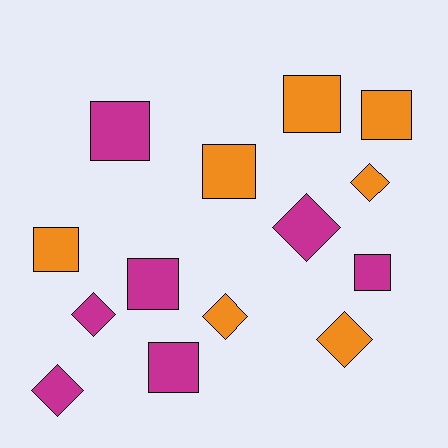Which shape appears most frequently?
Square, with 8 objects.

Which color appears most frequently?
Orange, with 7 objects.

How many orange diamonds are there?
There are 3 orange diamonds.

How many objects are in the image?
There are 14 objects.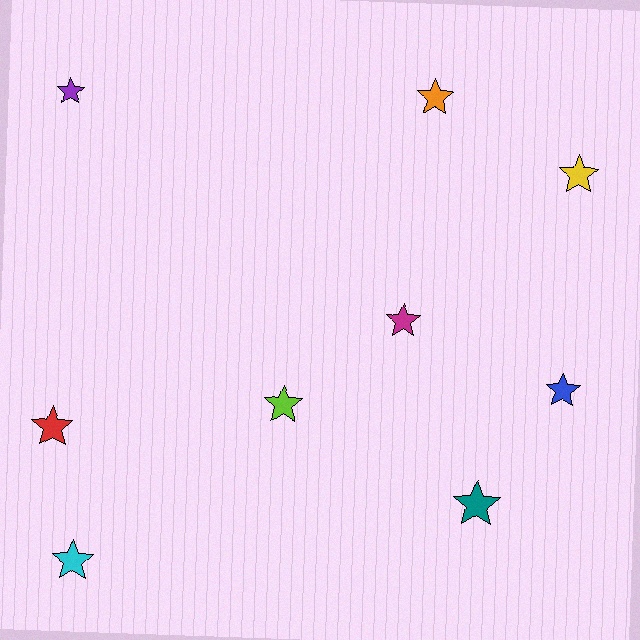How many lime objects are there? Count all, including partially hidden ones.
There is 1 lime object.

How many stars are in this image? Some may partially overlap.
There are 9 stars.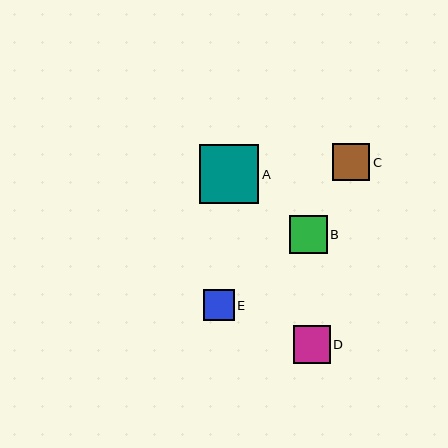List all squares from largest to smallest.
From largest to smallest: A, B, C, D, E.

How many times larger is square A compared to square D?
Square A is approximately 1.6 times the size of square D.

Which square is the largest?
Square A is the largest with a size of approximately 59 pixels.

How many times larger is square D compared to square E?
Square D is approximately 1.2 times the size of square E.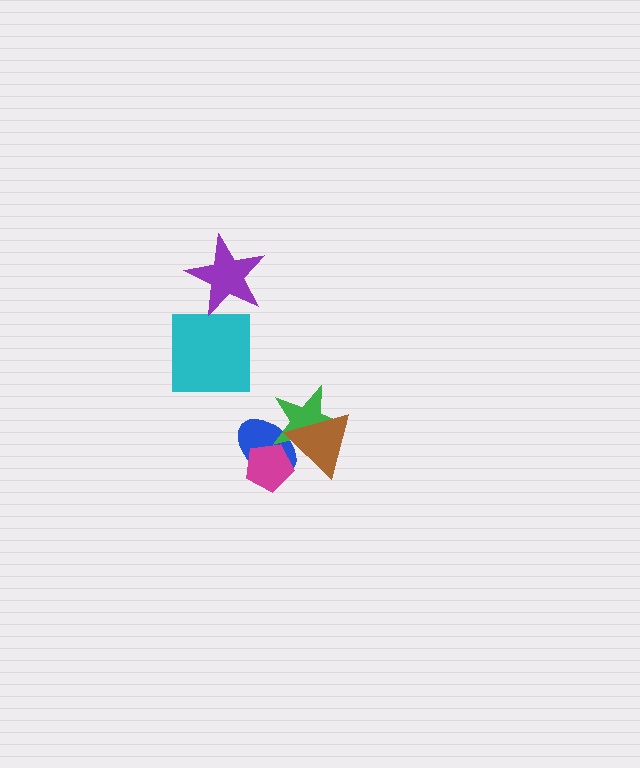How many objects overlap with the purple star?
0 objects overlap with the purple star.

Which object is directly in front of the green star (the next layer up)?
The brown triangle is directly in front of the green star.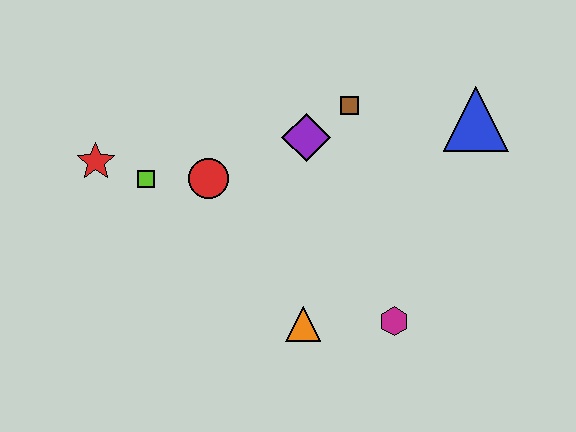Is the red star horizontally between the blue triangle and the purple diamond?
No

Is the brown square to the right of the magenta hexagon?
No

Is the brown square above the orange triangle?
Yes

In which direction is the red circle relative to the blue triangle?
The red circle is to the left of the blue triangle.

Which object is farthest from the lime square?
The blue triangle is farthest from the lime square.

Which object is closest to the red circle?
The lime square is closest to the red circle.